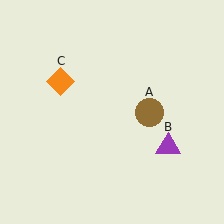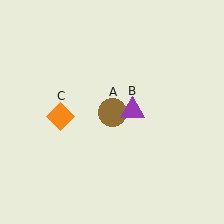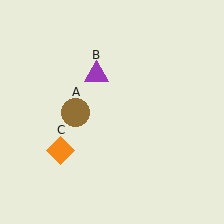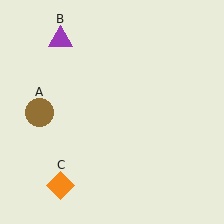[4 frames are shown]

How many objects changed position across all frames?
3 objects changed position: brown circle (object A), purple triangle (object B), orange diamond (object C).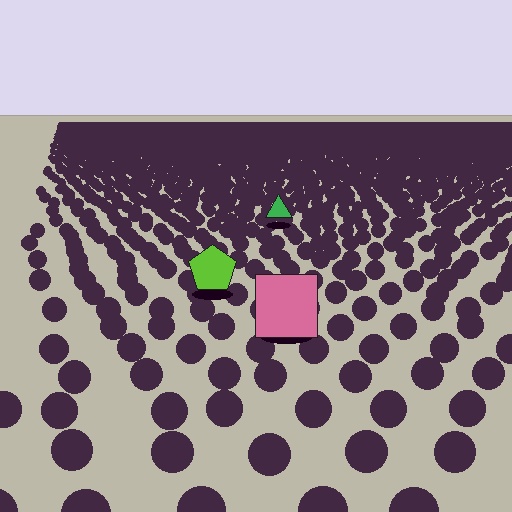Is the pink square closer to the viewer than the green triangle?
Yes. The pink square is closer — you can tell from the texture gradient: the ground texture is coarser near it.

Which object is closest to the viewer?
The pink square is closest. The texture marks near it are larger and more spread out.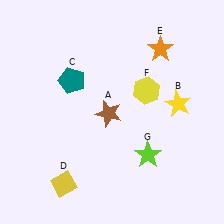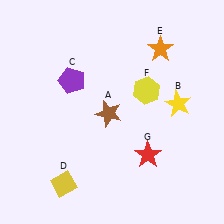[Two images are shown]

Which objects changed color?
C changed from teal to purple. G changed from lime to red.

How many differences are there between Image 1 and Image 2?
There are 2 differences between the two images.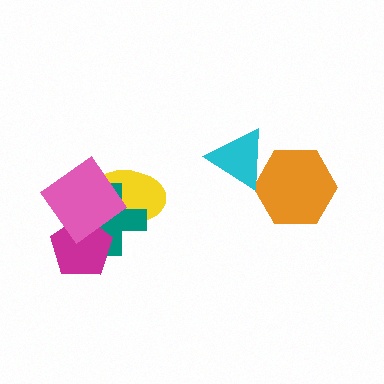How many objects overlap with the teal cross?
3 objects overlap with the teal cross.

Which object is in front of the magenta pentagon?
The pink diamond is in front of the magenta pentagon.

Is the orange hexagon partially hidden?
Yes, it is partially covered by another shape.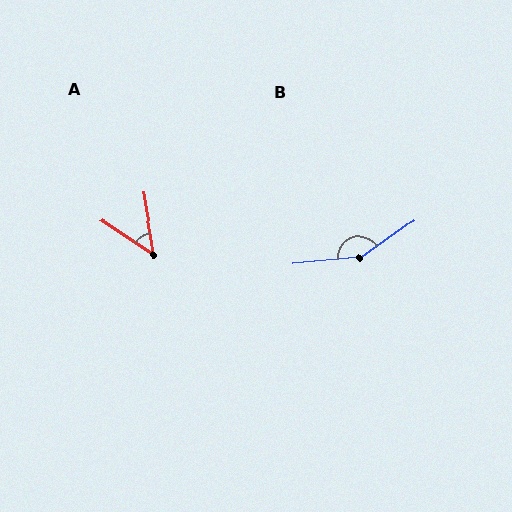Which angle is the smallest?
A, at approximately 47 degrees.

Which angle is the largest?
B, at approximately 151 degrees.